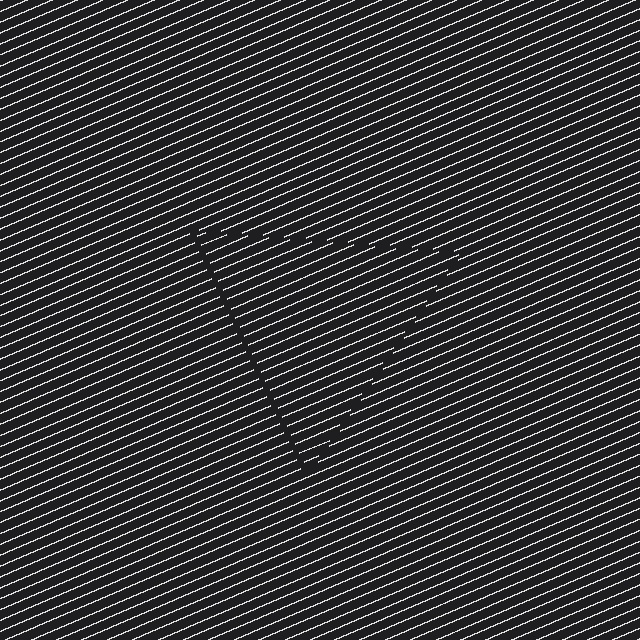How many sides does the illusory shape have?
3 sides — the line-ends trace a triangle.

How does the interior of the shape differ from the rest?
The interior of the shape contains the same grating, shifted by half a period — the contour is defined by the phase discontinuity where line-ends from the inner and outer gratings abut.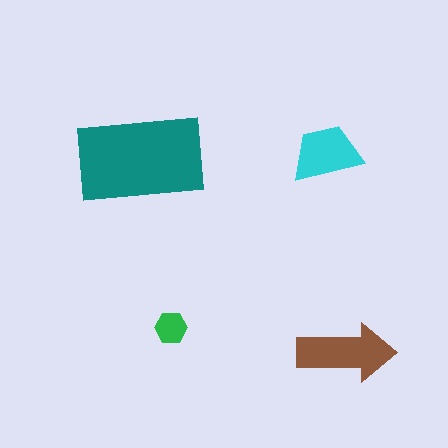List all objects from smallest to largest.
The green hexagon, the cyan trapezoid, the brown arrow, the teal rectangle.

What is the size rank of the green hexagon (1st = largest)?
4th.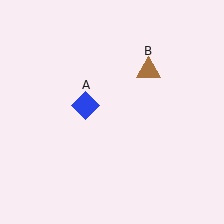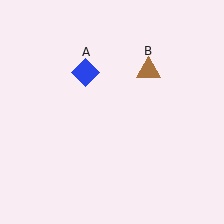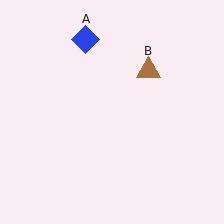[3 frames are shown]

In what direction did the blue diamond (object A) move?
The blue diamond (object A) moved up.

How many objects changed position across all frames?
1 object changed position: blue diamond (object A).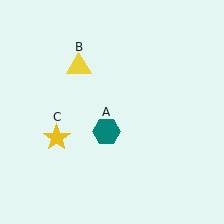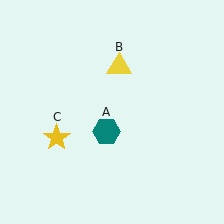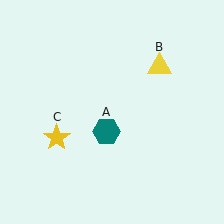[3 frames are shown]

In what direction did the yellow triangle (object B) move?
The yellow triangle (object B) moved right.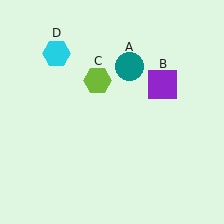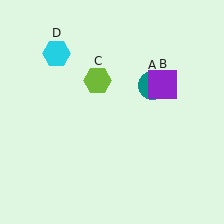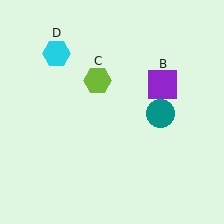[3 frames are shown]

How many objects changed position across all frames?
1 object changed position: teal circle (object A).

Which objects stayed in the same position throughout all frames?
Purple square (object B) and lime hexagon (object C) and cyan hexagon (object D) remained stationary.